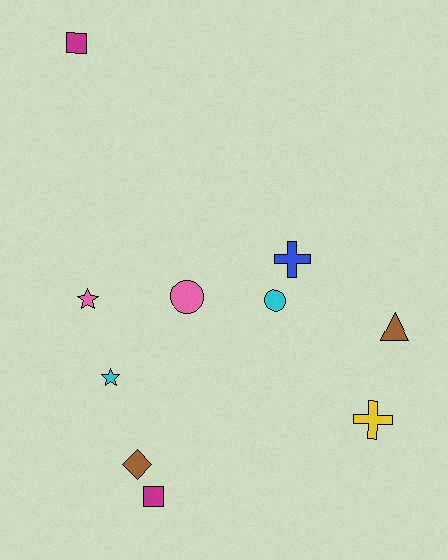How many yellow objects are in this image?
There is 1 yellow object.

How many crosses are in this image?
There are 2 crosses.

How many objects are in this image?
There are 10 objects.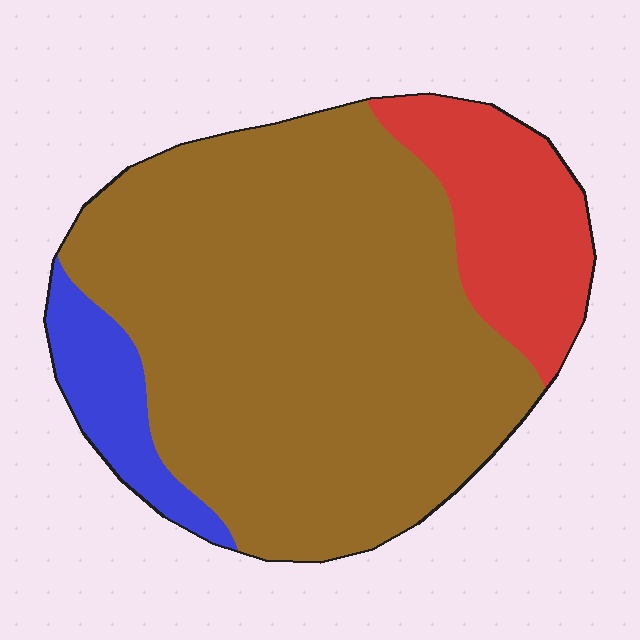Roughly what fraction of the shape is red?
Red covers roughly 15% of the shape.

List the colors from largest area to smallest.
From largest to smallest: brown, red, blue.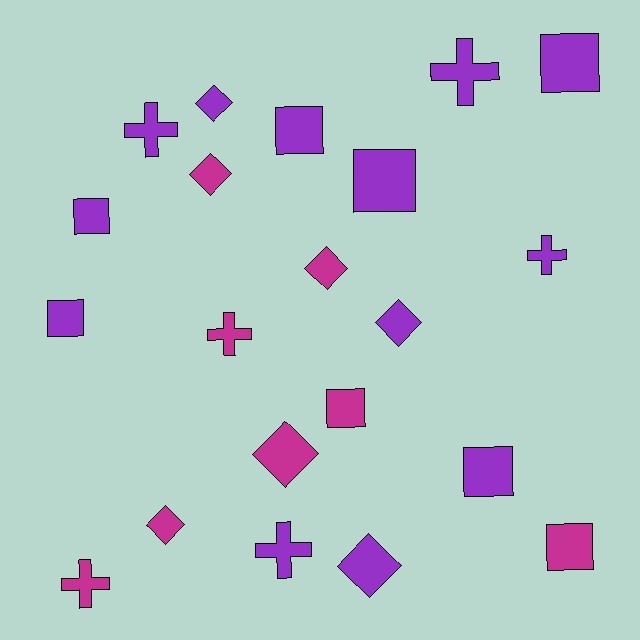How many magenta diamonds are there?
There are 4 magenta diamonds.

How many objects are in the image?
There are 21 objects.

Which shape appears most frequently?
Square, with 8 objects.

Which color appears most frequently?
Purple, with 13 objects.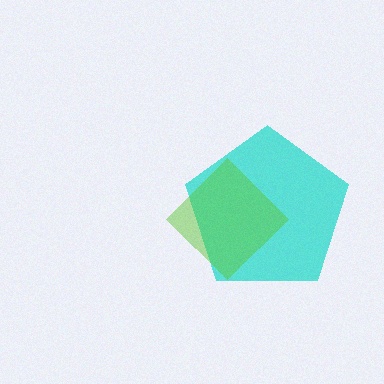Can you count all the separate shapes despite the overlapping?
Yes, there are 2 separate shapes.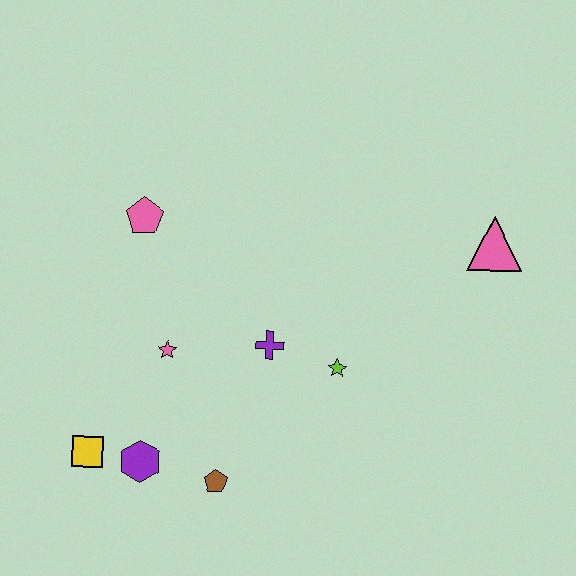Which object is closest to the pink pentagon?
The pink star is closest to the pink pentagon.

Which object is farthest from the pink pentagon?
The pink triangle is farthest from the pink pentagon.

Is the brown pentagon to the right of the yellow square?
Yes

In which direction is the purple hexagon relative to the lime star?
The purple hexagon is to the left of the lime star.